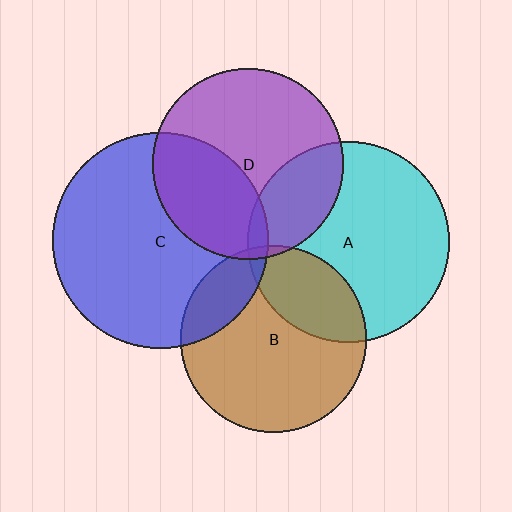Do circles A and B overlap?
Yes.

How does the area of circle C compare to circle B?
Approximately 1.3 times.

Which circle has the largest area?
Circle C (blue).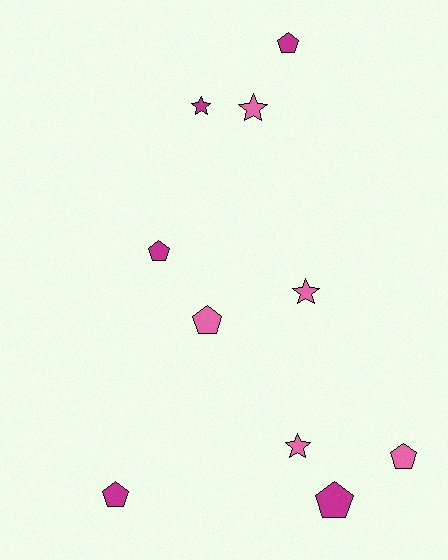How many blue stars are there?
There are no blue stars.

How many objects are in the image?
There are 10 objects.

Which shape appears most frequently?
Pentagon, with 6 objects.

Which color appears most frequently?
Pink, with 5 objects.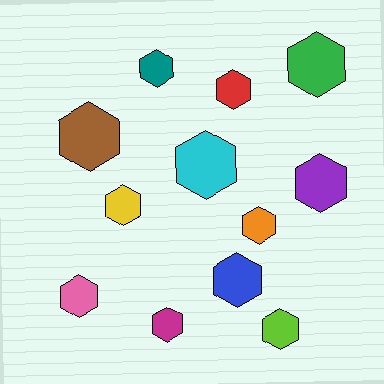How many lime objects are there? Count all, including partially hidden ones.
There is 1 lime object.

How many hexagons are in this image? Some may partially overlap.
There are 12 hexagons.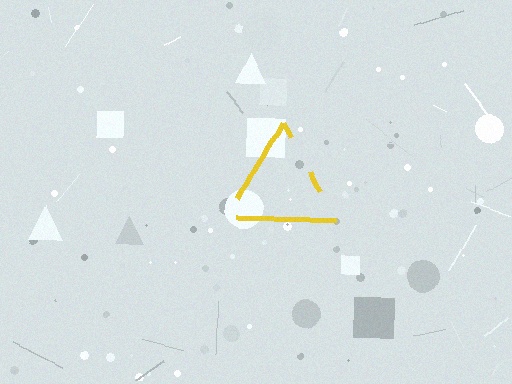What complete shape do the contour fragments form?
The contour fragments form a triangle.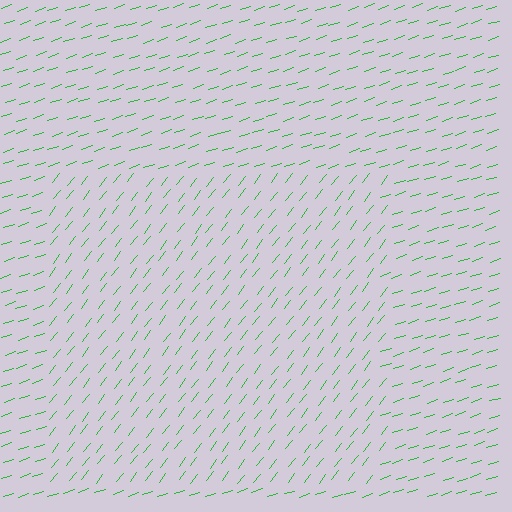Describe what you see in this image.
The image is filled with small green line segments. A rectangle region in the image has lines oriented differently from the surrounding lines, creating a visible texture boundary.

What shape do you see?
I see a rectangle.